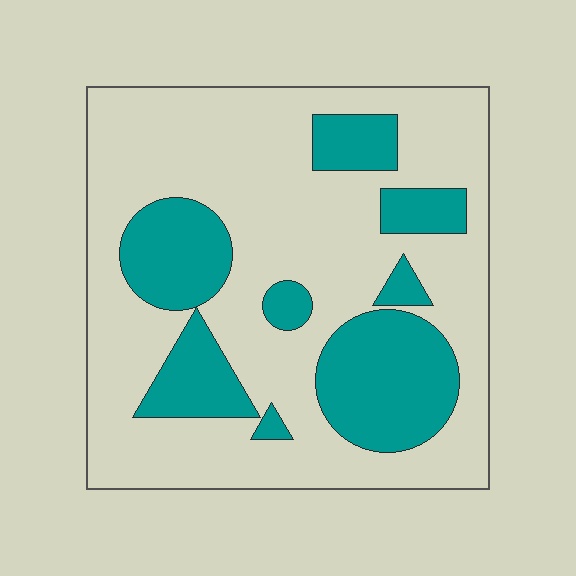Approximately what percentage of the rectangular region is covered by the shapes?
Approximately 30%.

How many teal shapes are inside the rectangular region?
8.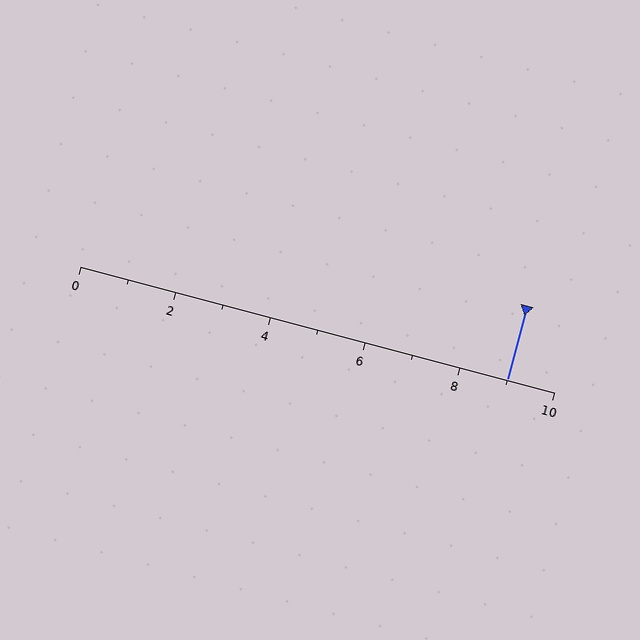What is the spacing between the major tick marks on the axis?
The major ticks are spaced 2 apart.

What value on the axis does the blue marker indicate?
The marker indicates approximately 9.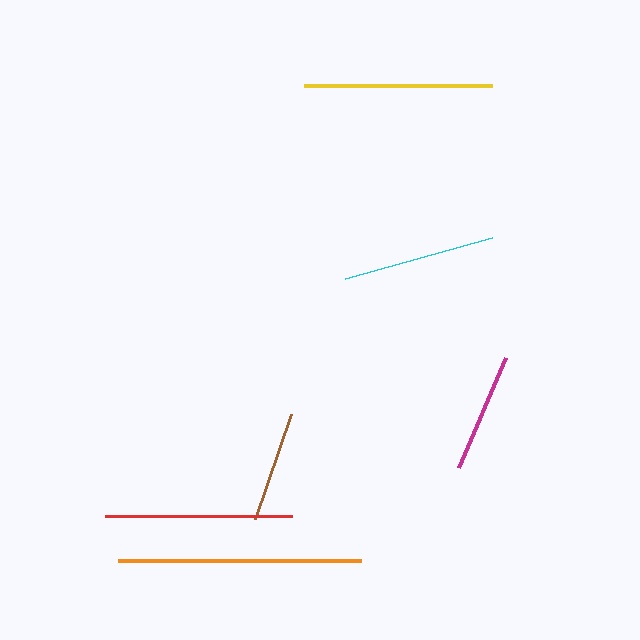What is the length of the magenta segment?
The magenta segment is approximately 120 pixels long.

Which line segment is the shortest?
The brown line is the shortest at approximately 111 pixels.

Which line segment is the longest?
The orange line is the longest at approximately 242 pixels.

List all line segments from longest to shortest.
From longest to shortest: orange, yellow, red, cyan, magenta, brown.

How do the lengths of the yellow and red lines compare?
The yellow and red lines are approximately the same length.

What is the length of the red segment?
The red segment is approximately 187 pixels long.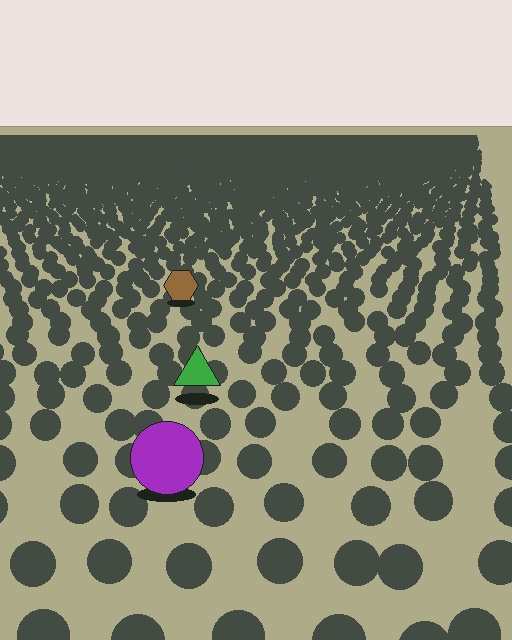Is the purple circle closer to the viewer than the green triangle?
Yes. The purple circle is closer — you can tell from the texture gradient: the ground texture is coarser near it.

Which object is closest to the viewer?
The purple circle is closest. The texture marks near it are larger and more spread out.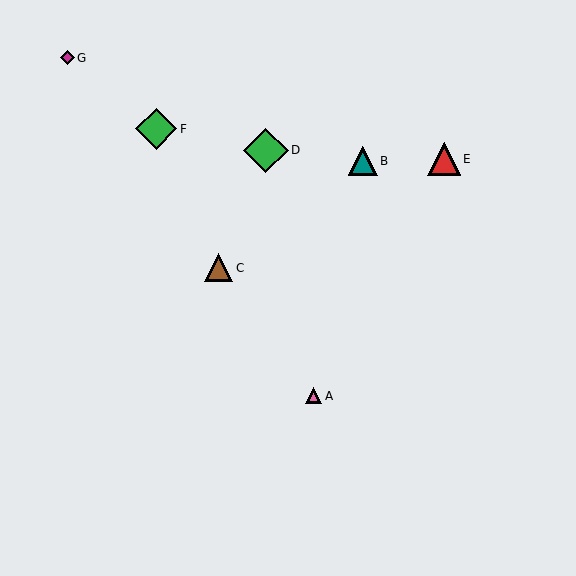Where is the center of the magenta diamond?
The center of the magenta diamond is at (67, 58).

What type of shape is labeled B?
Shape B is a teal triangle.